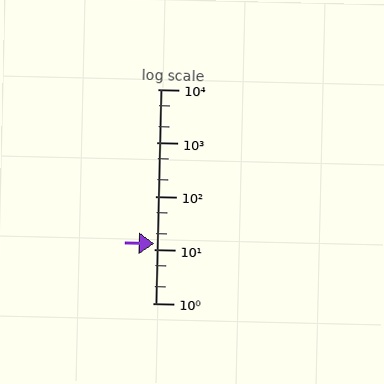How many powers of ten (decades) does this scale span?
The scale spans 4 decades, from 1 to 10000.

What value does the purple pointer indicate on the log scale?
The pointer indicates approximately 13.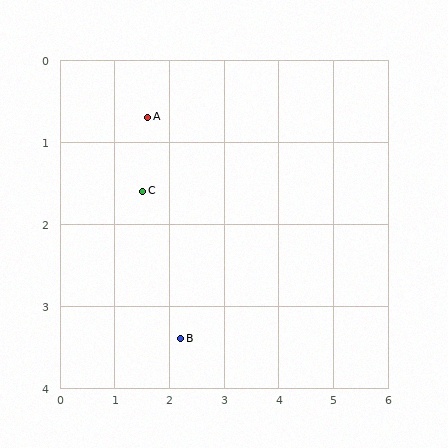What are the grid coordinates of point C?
Point C is at approximately (1.5, 1.6).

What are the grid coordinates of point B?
Point B is at approximately (2.2, 3.4).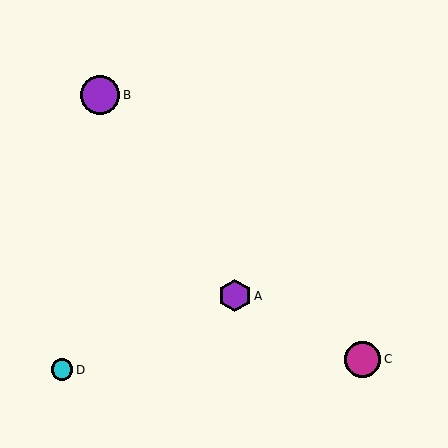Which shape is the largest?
The purple circle (labeled B) is the largest.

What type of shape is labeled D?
Shape D is a cyan circle.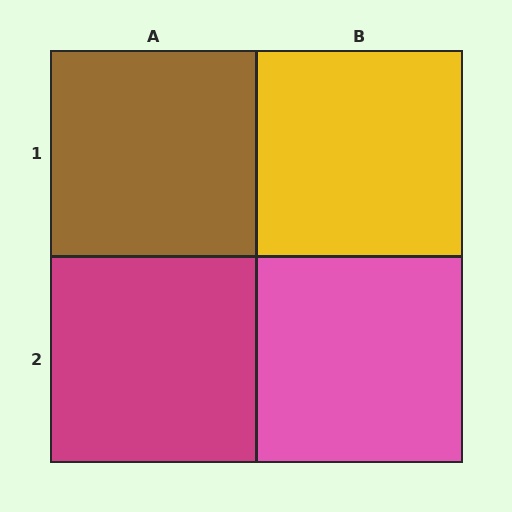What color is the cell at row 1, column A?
Brown.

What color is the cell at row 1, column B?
Yellow.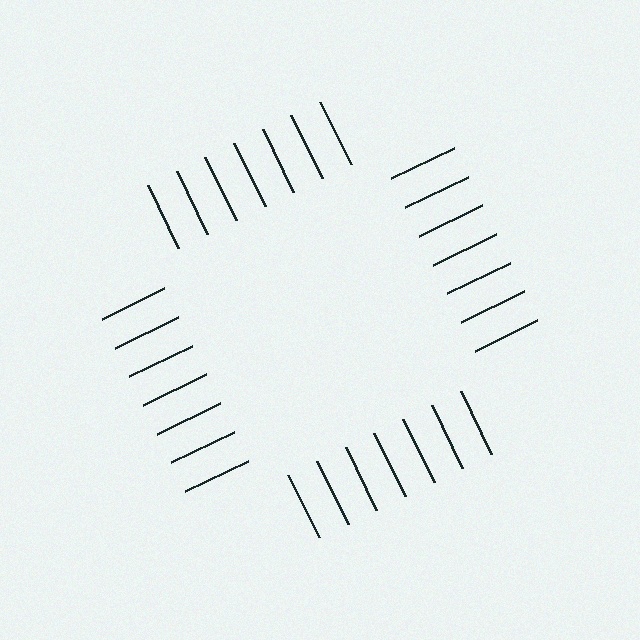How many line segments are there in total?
28 — 7 along each of the 4 edges.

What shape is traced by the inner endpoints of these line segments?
An illusory square — the line segments terminate on its edges but no continuous stroke is drawn.